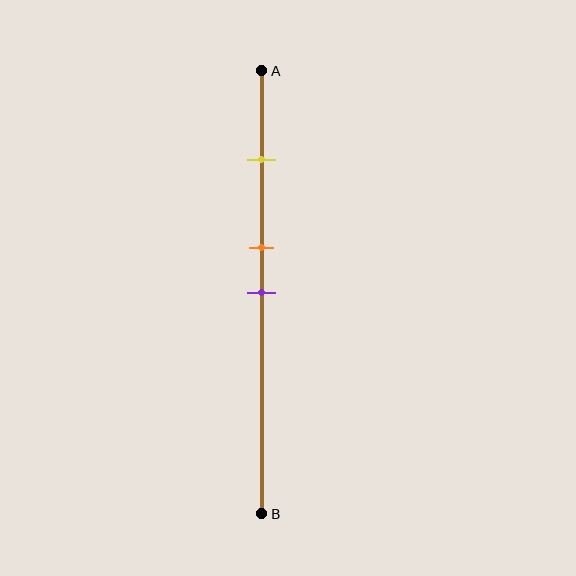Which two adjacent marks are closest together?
The orange and purple marks are the closest adjacent pair.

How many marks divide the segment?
There are 3 marks dividing the segment.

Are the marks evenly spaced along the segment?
No, the marks are not evenly spaced.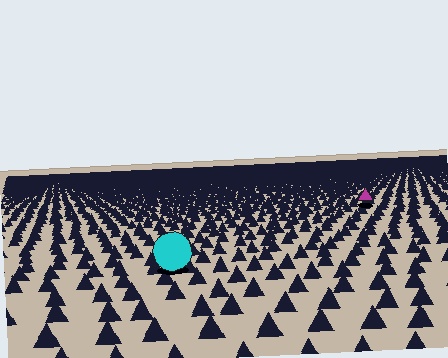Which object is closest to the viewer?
The cyan circle is closest. The texture marks near it are larger and more spread out.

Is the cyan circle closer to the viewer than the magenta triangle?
Yes. The cyan circle is closer — you can tell from the texture gradient: the ground texture is coarser near it.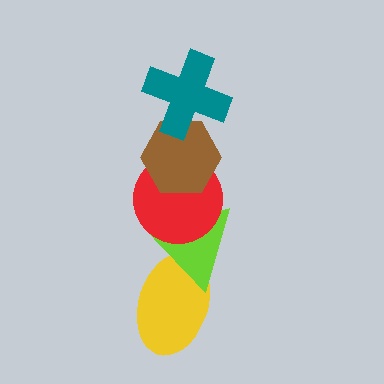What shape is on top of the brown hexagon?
The teal cross is on top of the brown hexagon.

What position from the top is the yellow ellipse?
The yellow ellipse is 5th from the top.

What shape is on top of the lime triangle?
The red circle is on top of the lime triangle.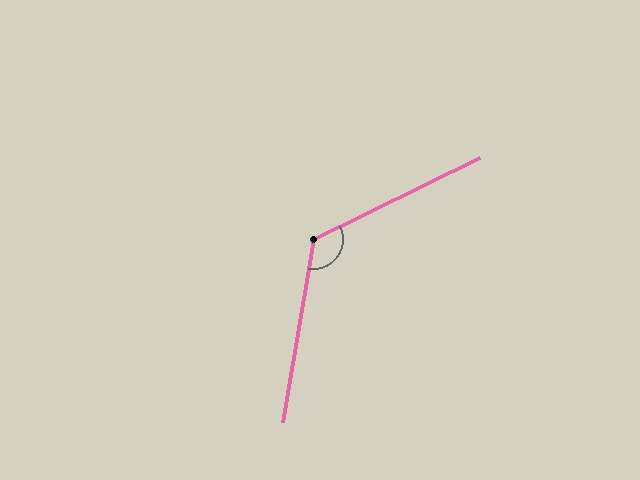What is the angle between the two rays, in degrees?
Approximately 126 degrees.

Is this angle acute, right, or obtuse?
It is obtuse.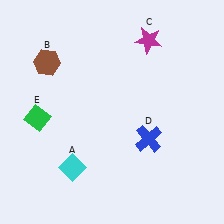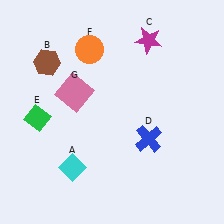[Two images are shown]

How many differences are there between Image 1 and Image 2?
There are 2 differences between the two images.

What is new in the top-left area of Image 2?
A pink square (G) was added in the top-left area of Image 2.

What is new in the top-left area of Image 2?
An orange circle (F) was added in the top-left area of Image 2.